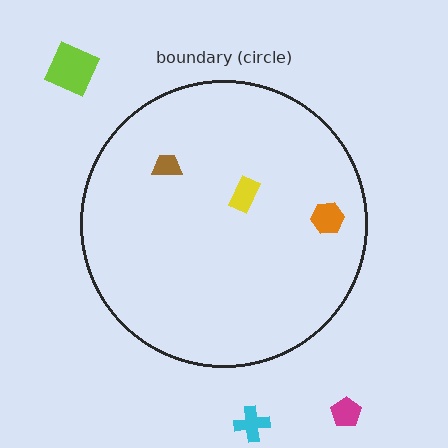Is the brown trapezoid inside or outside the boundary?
Inside.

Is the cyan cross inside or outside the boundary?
Outside.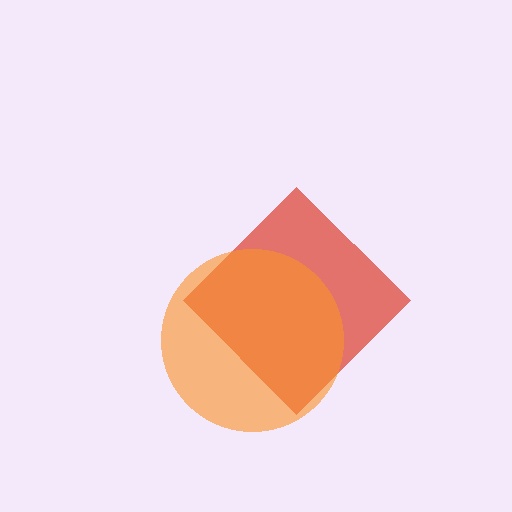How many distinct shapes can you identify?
There are 2 distinct shapes: a red diamond, an orange circle.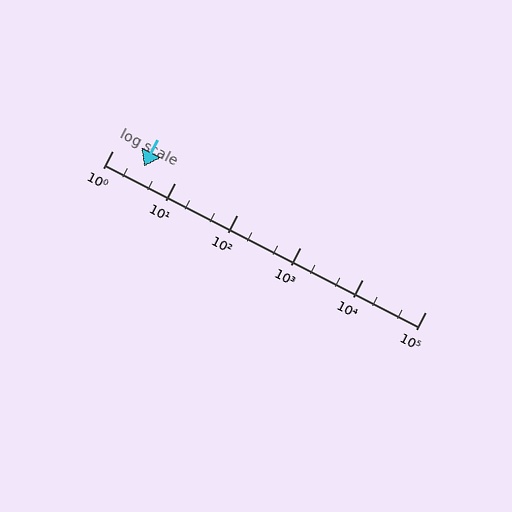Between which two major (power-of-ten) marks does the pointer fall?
The pointer is between 1 and 10.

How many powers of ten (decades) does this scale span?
The scale spans 5 decades, from 1 to 100000.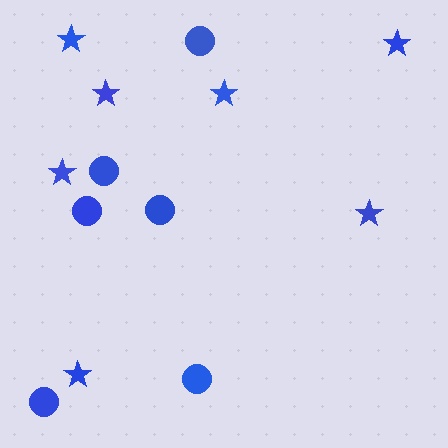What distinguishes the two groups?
There are 2 groups: one group of circles (6) and one group of stars (7).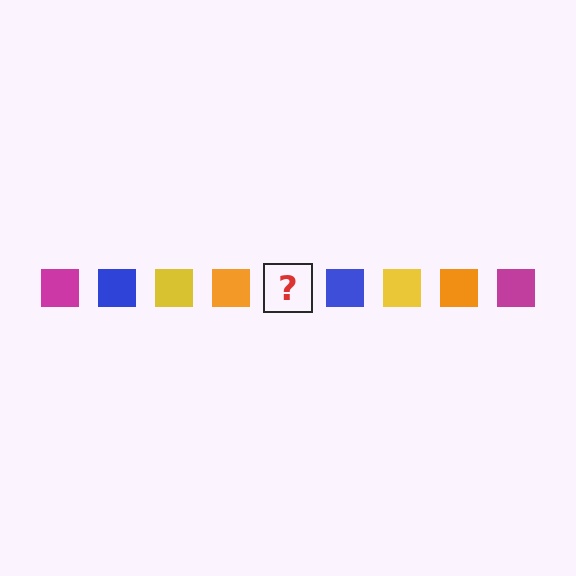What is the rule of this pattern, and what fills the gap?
The rule is that the pattern cycles through magenta, blue, yellow, orange squares. The gap should be filled with a magenta square.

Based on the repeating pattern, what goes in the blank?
The blank should be a magenta square.